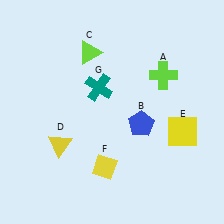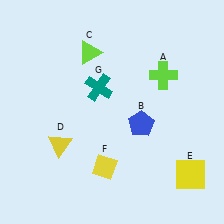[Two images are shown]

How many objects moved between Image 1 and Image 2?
1 object moved between the two images.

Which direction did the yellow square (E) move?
The yellow square (E) moved down.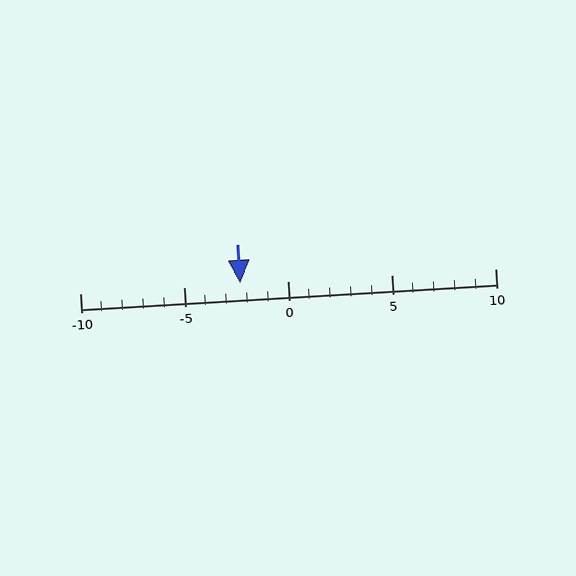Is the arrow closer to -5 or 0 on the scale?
The arrow is closer to 0.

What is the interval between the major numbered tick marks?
The major tick marks are spaced 5 units apart.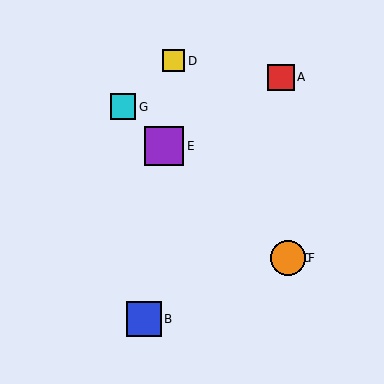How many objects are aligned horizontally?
2 objects (C, F) are aligned horizontally.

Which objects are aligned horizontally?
Objects C, F are aligned horizontally.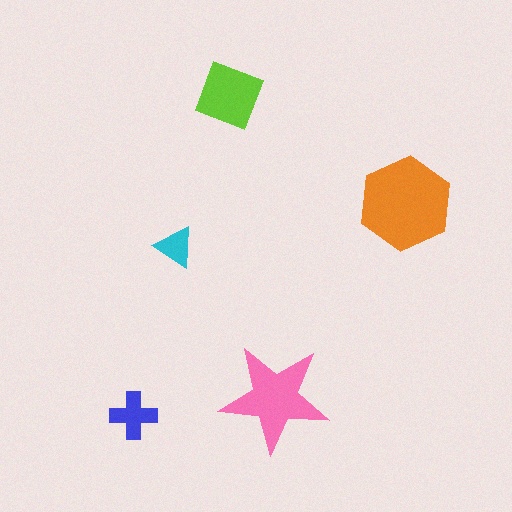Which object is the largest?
The orange hexagon.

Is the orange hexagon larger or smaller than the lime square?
Larger.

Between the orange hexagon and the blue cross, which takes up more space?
The orange hexagon.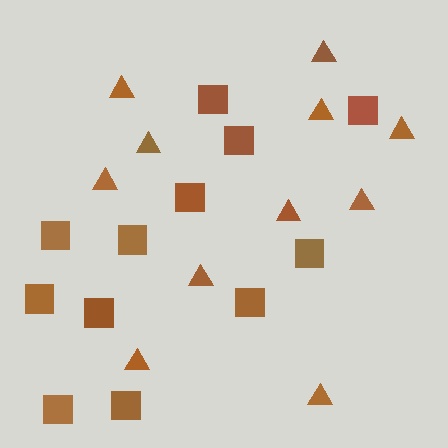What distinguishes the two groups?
There are 2 groups: one group of squares (12) and one group of triangles (11).